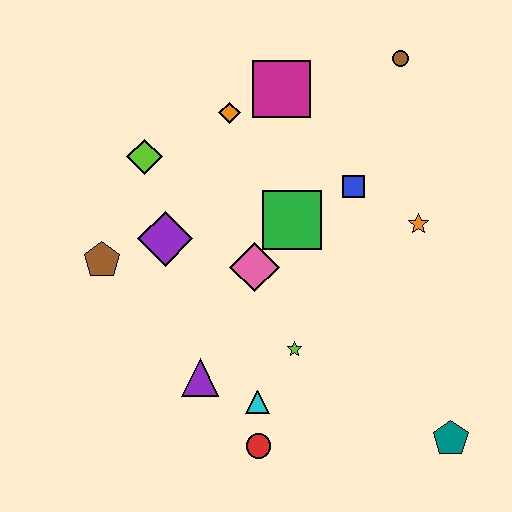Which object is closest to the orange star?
The blue square is closest to the orange star.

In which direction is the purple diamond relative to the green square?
The purple diamond is to the left of the green square.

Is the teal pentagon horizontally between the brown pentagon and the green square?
No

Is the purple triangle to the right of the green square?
No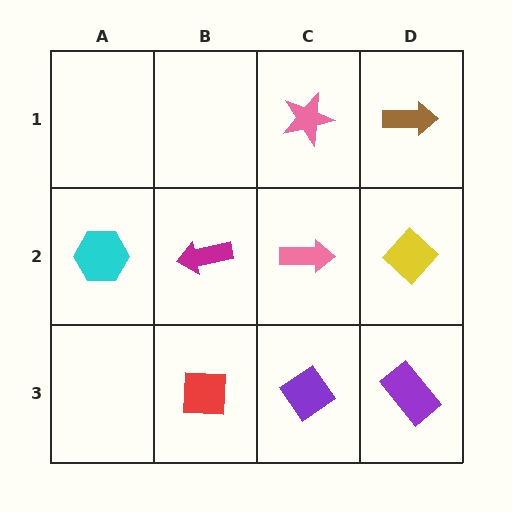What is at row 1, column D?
A brown arrow.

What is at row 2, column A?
A cyan hexagon.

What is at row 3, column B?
A red square.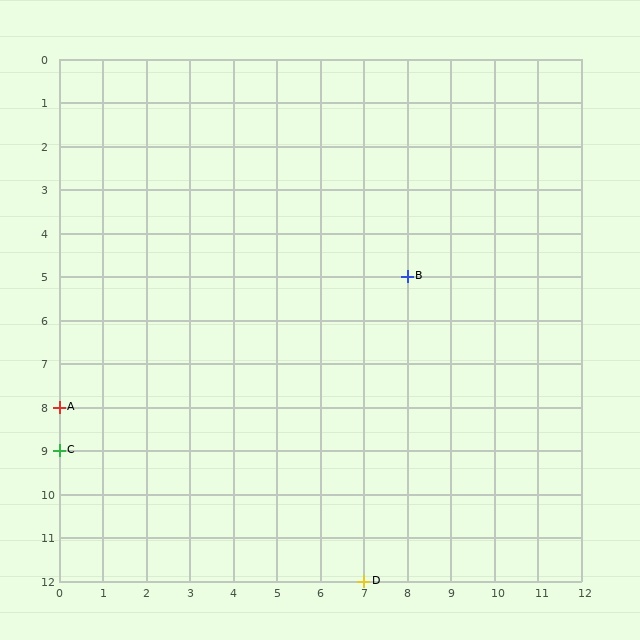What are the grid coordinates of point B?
Point B is at grid coordinates (8, 5).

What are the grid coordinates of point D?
Point D is at grid coordinates (7, 12).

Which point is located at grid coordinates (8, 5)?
Point B is at (8, 5).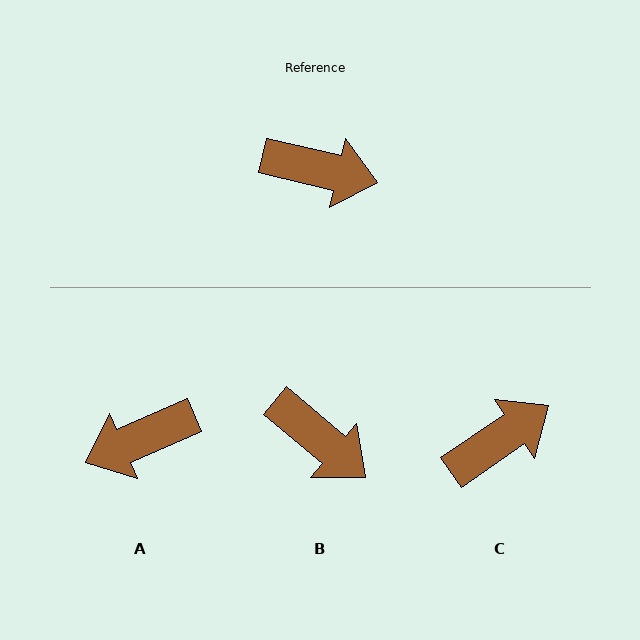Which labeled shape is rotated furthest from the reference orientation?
A, about 144 degrees away.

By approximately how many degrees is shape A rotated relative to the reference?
Approximately 144 degrees clockwise.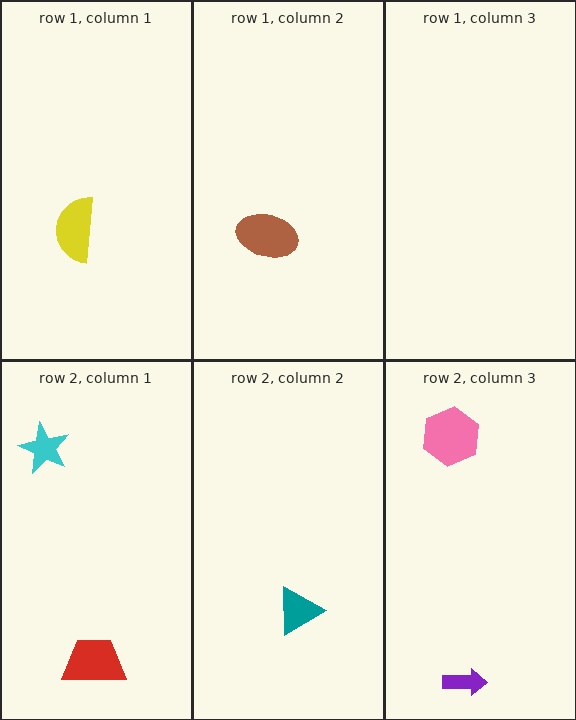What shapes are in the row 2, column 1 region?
The cyan star, the red trapezoid.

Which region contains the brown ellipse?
The row 1, column 2 region.